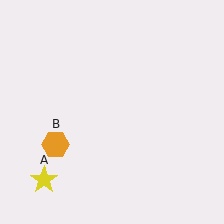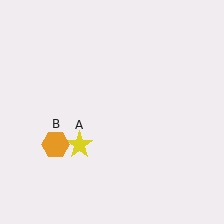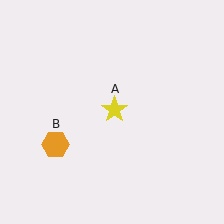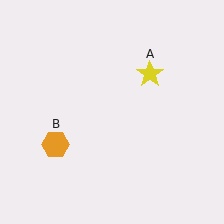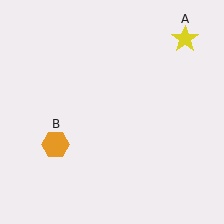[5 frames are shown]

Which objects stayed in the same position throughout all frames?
Orange hexagon (object B) remained stationary.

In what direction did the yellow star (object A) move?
The yellow star (object A) moved up and to the right.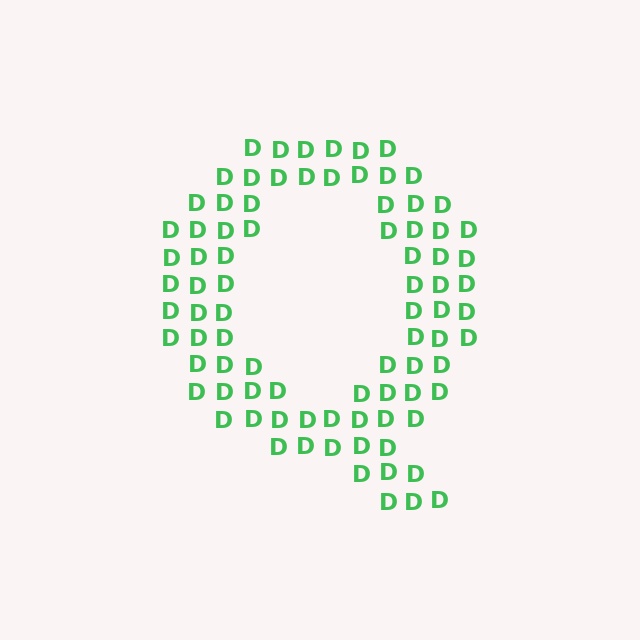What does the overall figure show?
The overall figure shows the letter Q.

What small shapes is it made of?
It is made of small letter D's.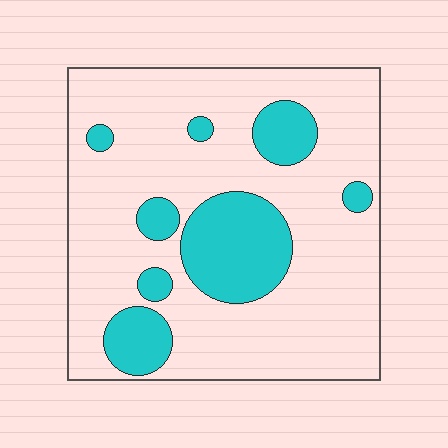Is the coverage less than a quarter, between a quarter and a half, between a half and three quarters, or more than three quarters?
Less than a quarter.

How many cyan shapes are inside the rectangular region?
8.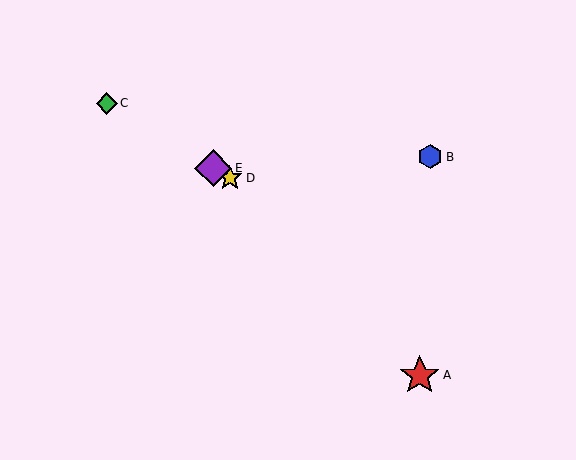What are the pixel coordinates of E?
Object E is at (213, 168).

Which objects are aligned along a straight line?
Objects C, D, E are aligned along a straight line.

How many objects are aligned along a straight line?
3 objects (C, D, E) are aligned along a straight line.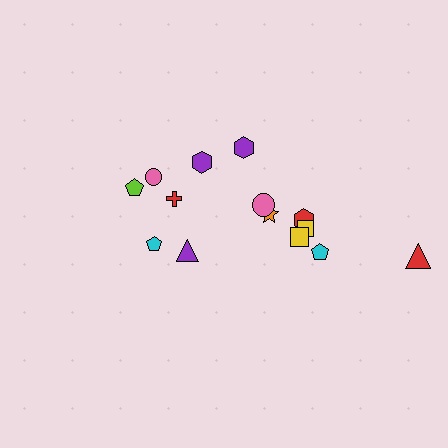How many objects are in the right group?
There are 8 objects.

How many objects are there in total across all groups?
There are 14 objects.